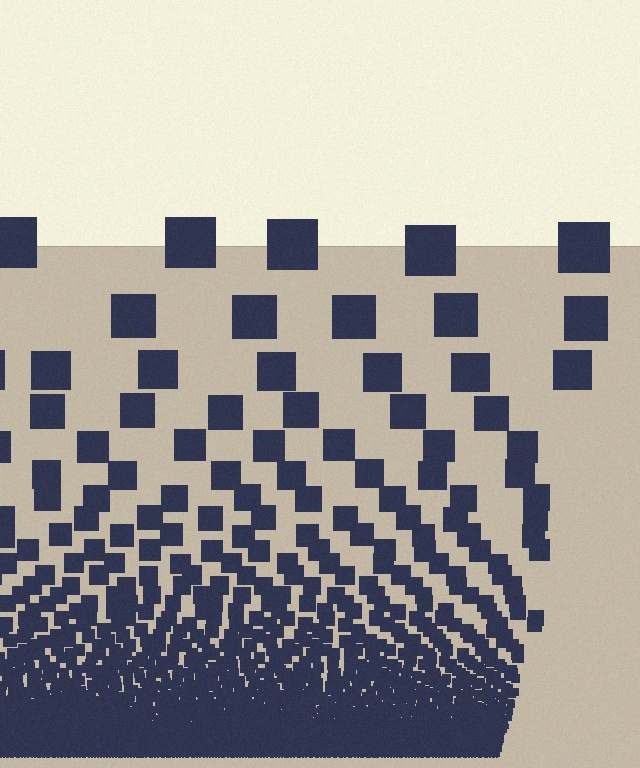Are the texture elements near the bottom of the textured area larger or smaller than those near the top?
Smaller. The gradient is inverted — elements near the bottom are smaller and denser.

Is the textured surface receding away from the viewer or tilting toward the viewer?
The surface appears to tilt toward the viewer. Texture elements get larger and sparser toward the top.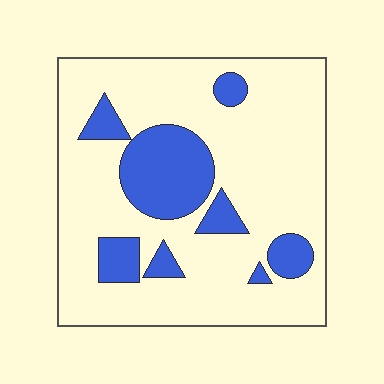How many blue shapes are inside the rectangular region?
8.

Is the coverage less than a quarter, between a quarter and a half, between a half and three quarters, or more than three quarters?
Less than a quarter.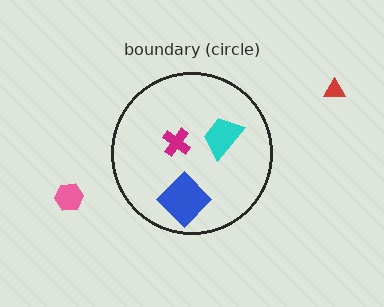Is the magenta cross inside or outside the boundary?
Inside.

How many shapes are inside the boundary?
3 inside, 2 outside.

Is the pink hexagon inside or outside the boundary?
Outside.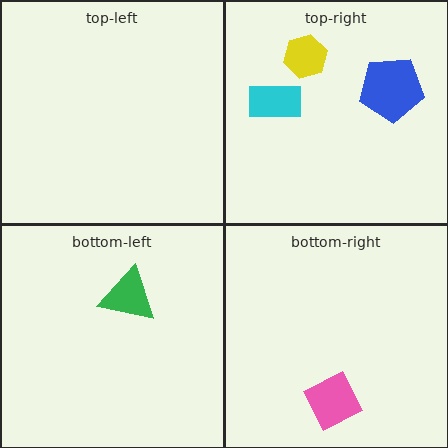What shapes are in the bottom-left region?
The green triangle.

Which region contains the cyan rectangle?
The top-right region.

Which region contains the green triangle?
The bottom-left region.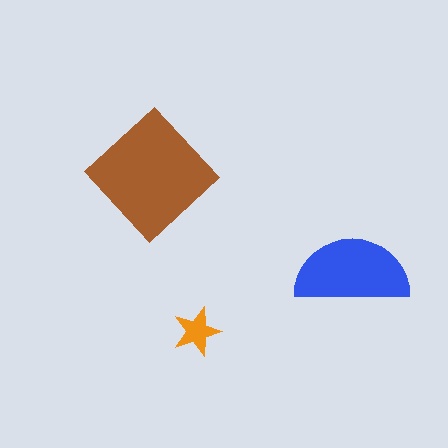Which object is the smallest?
The orange star.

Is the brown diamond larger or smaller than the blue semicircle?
Larger.